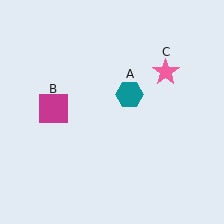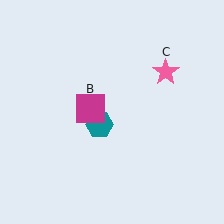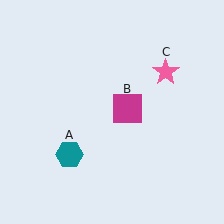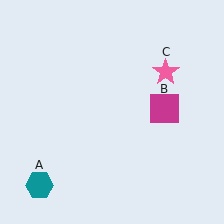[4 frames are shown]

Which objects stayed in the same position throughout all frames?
Pink star (object C) remained stationary.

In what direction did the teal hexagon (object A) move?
The teal hexagon (object A) moved down and to the left.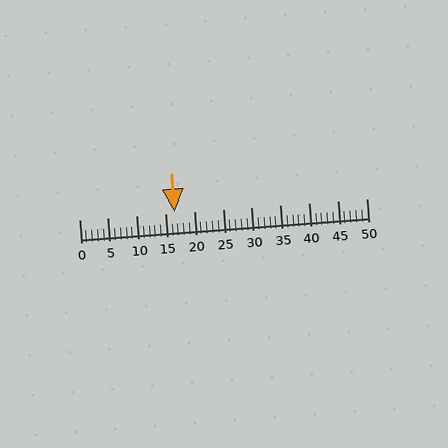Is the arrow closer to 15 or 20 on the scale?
The arrow is closer to 15.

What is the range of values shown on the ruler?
The ruler shows values from 0 to 50.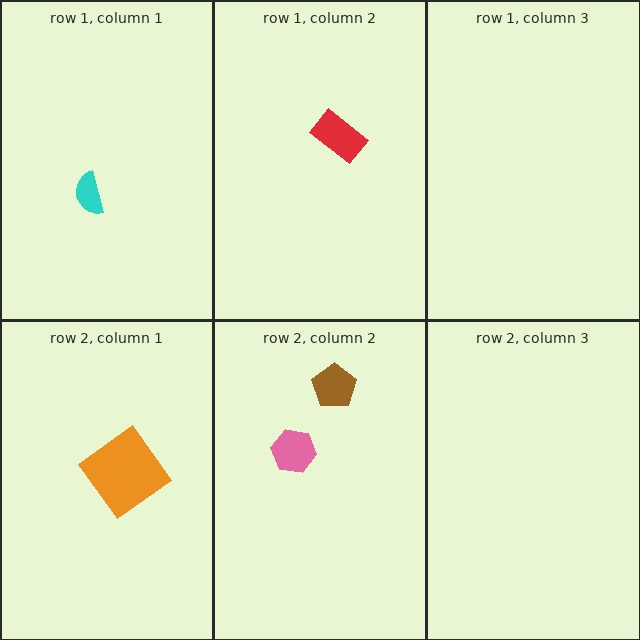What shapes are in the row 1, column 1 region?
The cyan semicircle.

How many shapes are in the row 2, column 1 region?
1.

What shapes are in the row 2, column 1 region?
The orange diamond.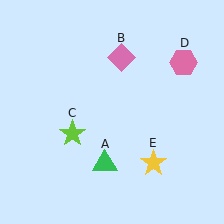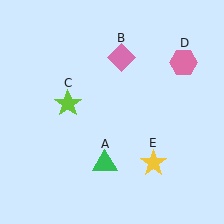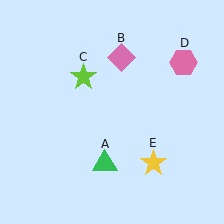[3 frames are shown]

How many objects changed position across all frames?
1 object changed position: lime star (object C).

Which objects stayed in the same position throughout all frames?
Green triangle (object A) and pink diamond (object B) and pink hexagon (object D) and yellow star (object E) remained stationary.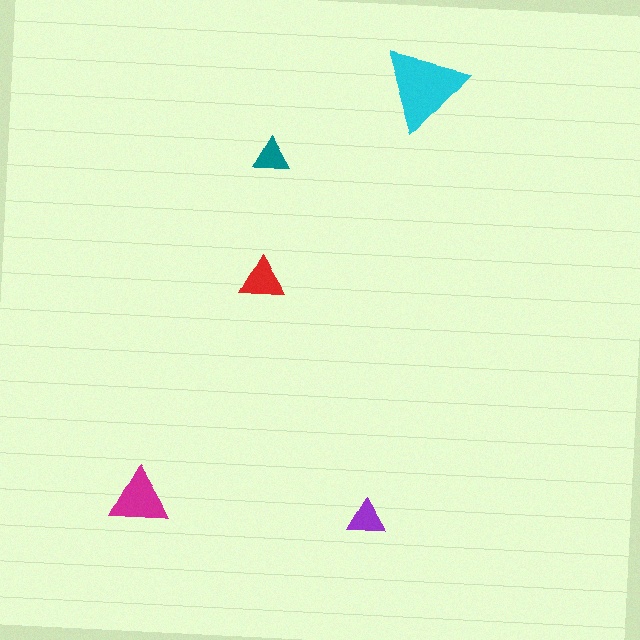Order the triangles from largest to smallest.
the cyan one, the magenta one, the red one, the purple one, the teal one.